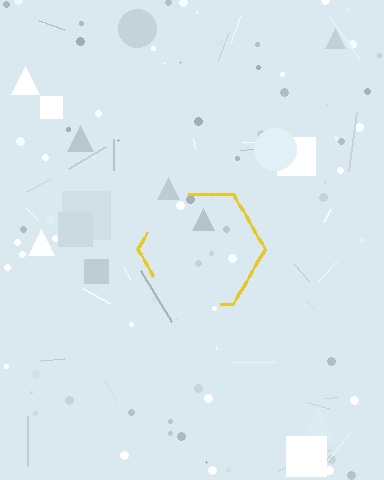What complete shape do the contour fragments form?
The contour fragments form a hexagon.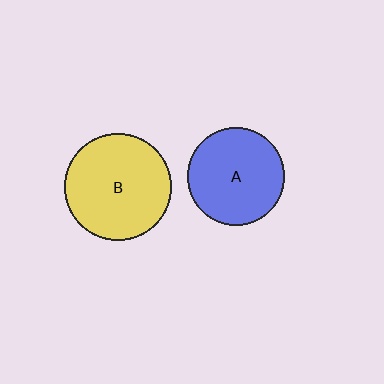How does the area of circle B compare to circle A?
Approximately 1.2 times.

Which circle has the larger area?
Circle B (yellow).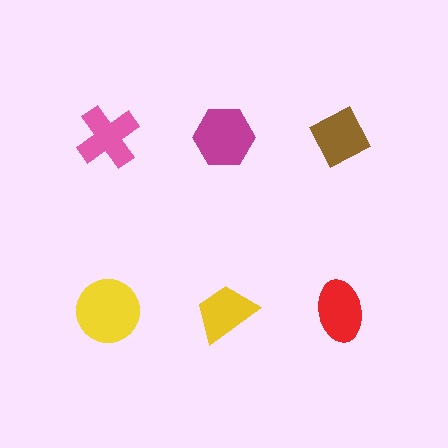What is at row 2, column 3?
A red ellipse.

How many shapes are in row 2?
3 shapes.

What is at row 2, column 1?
A yellow circle.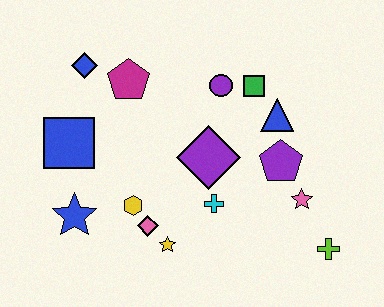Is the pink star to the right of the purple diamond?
Yes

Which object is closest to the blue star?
The yellow hexagon is closest to the blue star.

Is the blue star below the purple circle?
Yes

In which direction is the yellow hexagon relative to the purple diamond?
The yellow hexagon is to the left of the purple diamond.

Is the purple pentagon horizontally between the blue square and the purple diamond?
No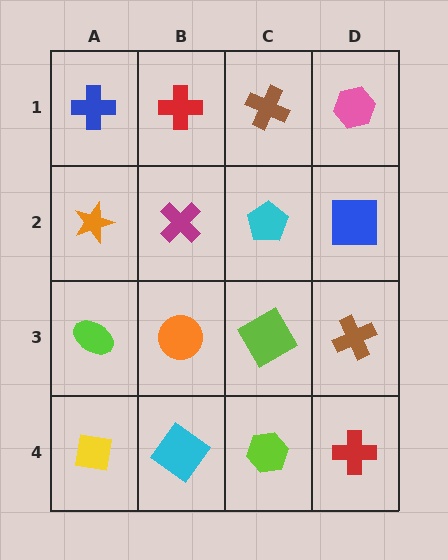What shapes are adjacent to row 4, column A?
A lime ellipse (row 3, column A), a cyan diamond (row 4, column B).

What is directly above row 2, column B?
A red cross.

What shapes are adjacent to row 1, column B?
A magenta cross (row 2, column B), a blue cross (row 1, column A), a brown cross (row 1, column C).